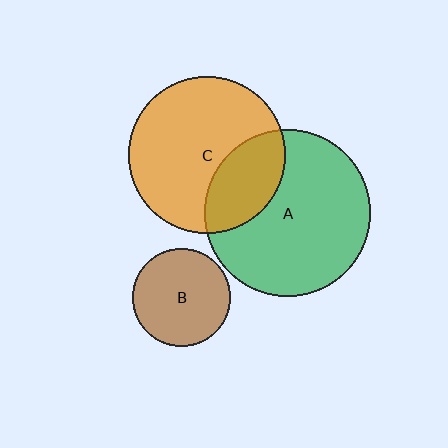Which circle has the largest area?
Circle A (green).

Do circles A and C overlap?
Yes.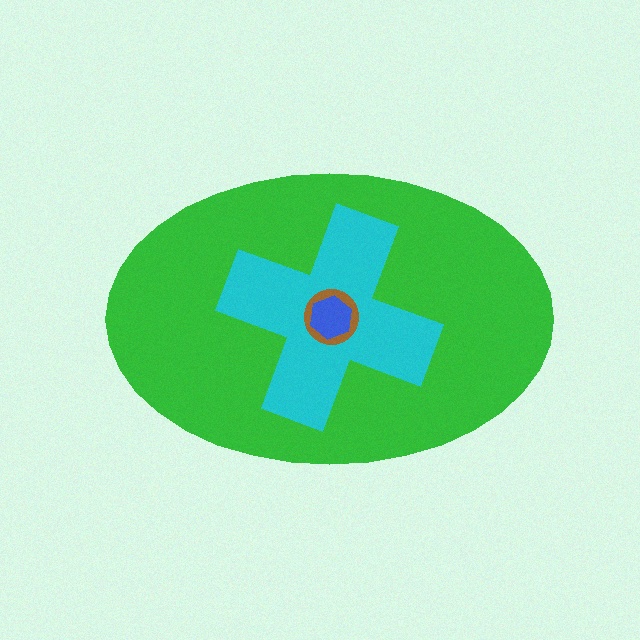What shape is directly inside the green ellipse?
The cyan cross.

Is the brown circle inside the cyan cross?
Yes.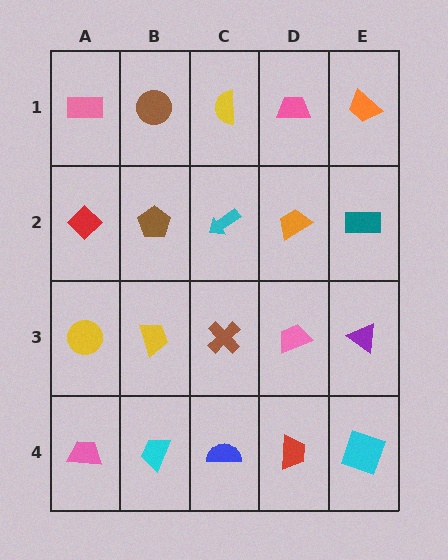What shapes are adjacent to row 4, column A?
A yellow circle (row 3, column A), a cyan trapezoid (row 4, column B).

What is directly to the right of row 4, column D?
A cyan square.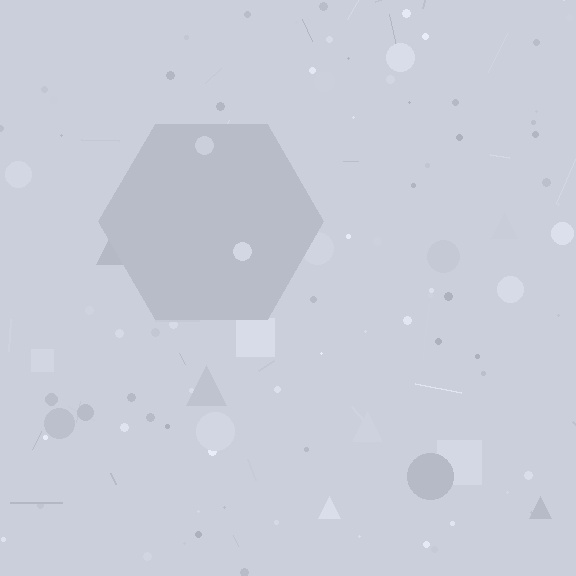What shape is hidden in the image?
A hexagon is hidden in the image.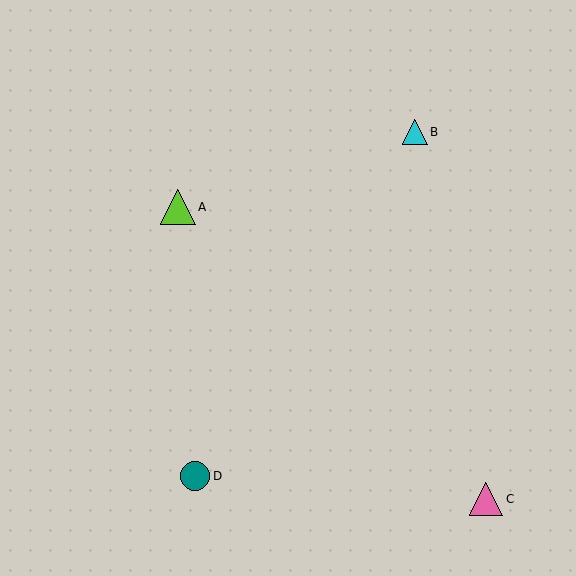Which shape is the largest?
The lime triangle (labeled A) is the largest.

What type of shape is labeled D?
Shape D is a teal circle.